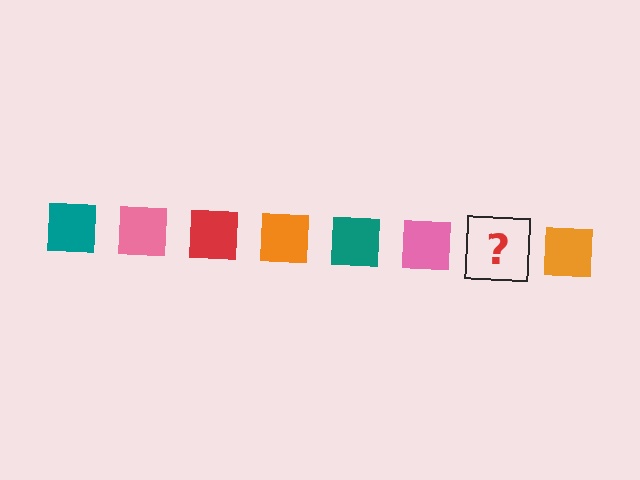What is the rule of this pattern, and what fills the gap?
The rule is that the pattern cycles through teal, pink, red, orange squares. The gap should be filled with a red square.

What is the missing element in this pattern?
The missing element is a red square.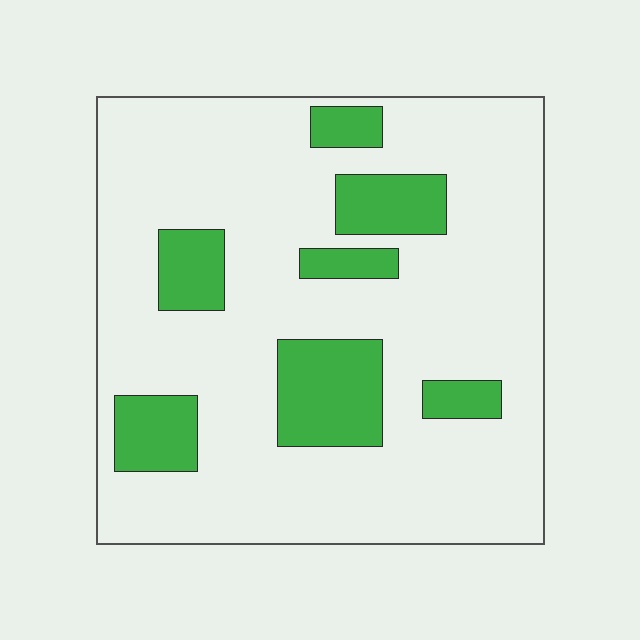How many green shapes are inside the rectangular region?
7.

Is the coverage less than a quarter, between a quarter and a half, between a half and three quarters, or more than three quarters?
Less than a quarter.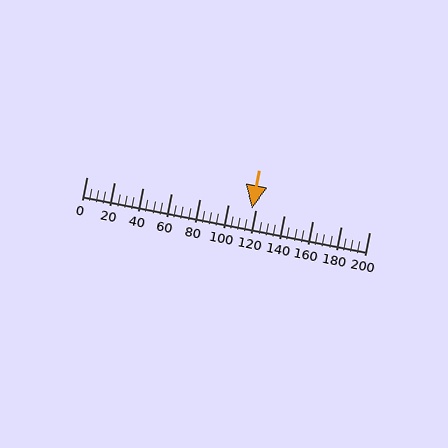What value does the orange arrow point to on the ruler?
The orange arrow points to approximately 117.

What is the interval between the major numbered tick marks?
The major tick marks are spaced 20 units apart.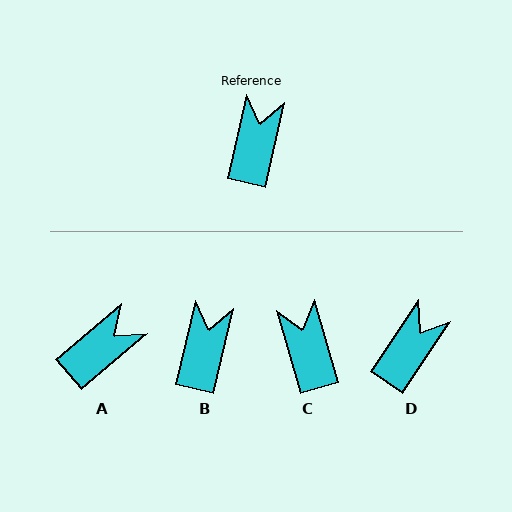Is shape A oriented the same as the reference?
No, it is off by about 37 degrees.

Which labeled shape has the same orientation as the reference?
B.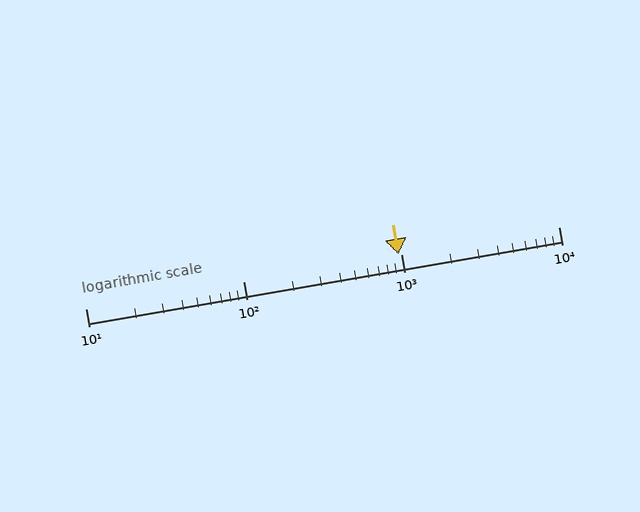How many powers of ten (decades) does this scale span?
The scale spans 3 decades, from 10 to 10000.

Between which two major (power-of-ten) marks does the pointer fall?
The pointer is between 100 and 1000.